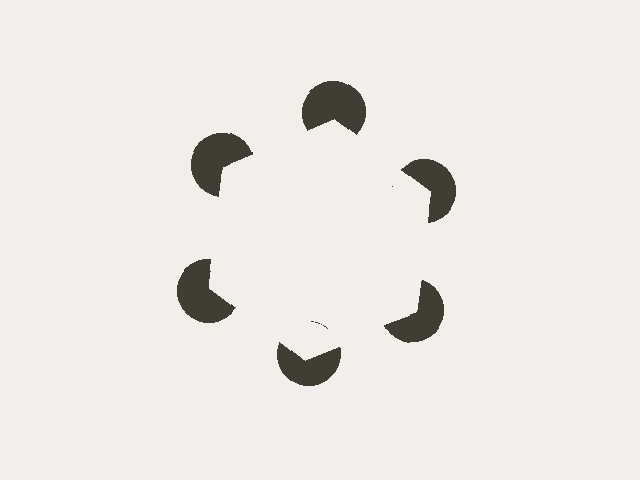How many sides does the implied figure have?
6 sides.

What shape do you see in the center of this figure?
An illusory hexagon — its edges are inferred from the aligned wedge cuts in the pac-man discs, not physically drawn.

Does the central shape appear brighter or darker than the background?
It typically appears slightly brighter than the background, even though no actual brightness change is drawn.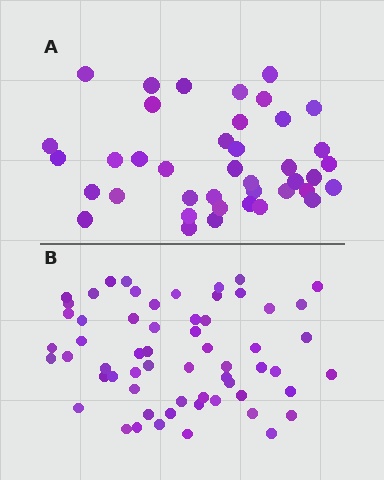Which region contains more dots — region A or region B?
Region B (the bottom region) has more dots.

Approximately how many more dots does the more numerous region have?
Region B has approximately 20 more dots than region A.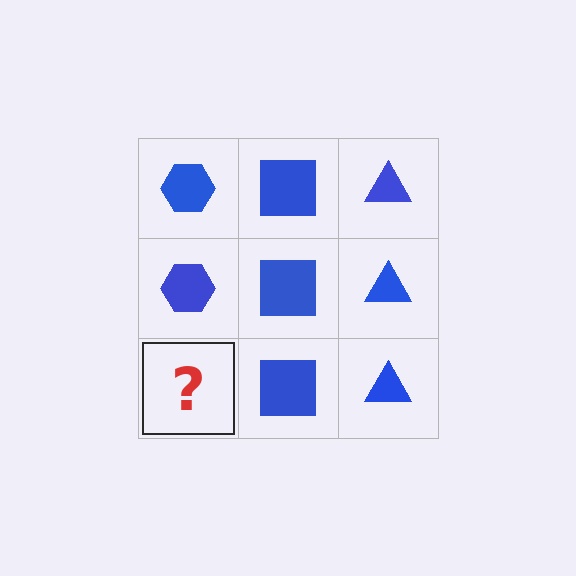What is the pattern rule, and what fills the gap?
The rule is that each column has a consistent shape. The gap should be filled with a blue hexagon.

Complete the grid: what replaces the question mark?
The question mark should be replaced with a blue hexagon.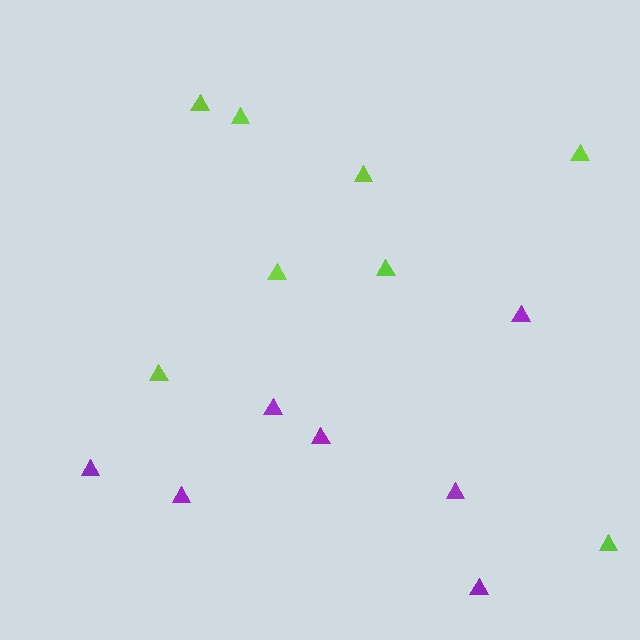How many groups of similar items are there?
There are 2 groups: one group of lime triangles (8) and one group of purple triangles (7).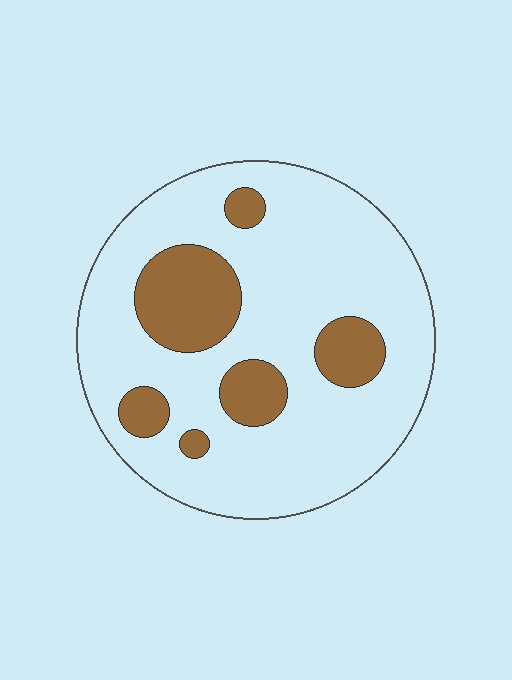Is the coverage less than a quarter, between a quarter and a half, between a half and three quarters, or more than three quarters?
Less than a quarter.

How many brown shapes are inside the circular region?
6.